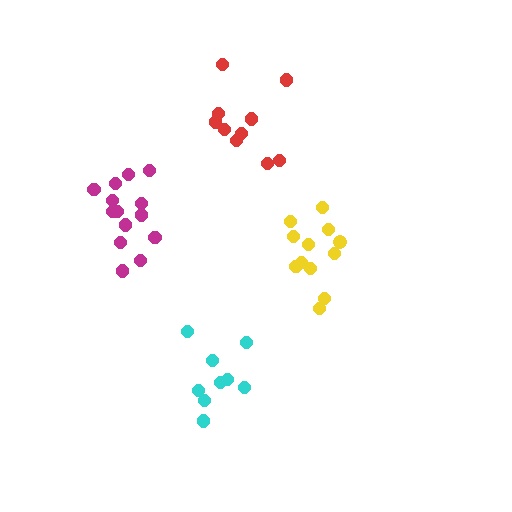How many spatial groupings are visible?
There are 4 spatial groupings.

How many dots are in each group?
Group 1: 12 dots, Group 2: 14 dots, Group 3: 10 dots, Group 4: 9 dots (45 total).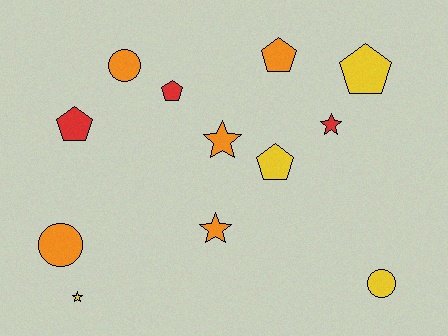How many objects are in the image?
There are 12 objects.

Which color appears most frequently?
Orange, with 5 objects.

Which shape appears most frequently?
Pentagon, with 5 objects.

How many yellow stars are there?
There is 1 yellow star.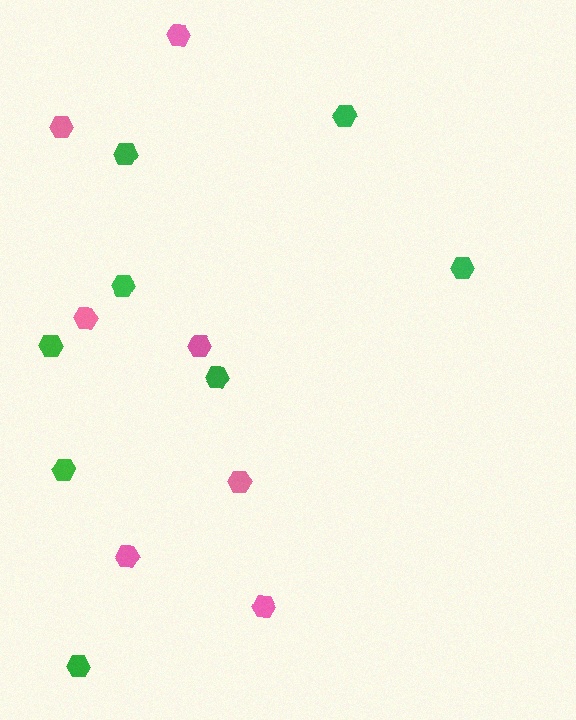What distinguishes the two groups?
There are 2 groups: one group of pink hexagons (7) and one group of green hexagons (8).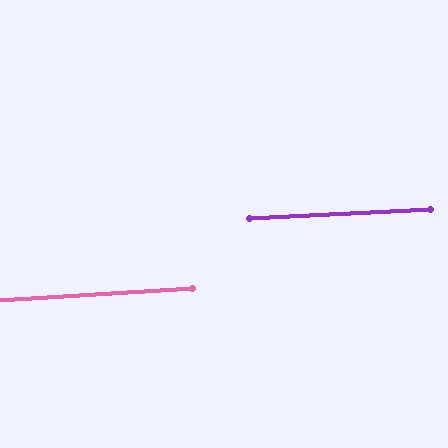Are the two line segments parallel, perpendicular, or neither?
Parallel — their directions differ by only 0.5°.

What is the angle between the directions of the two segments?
Approximately 0 degrees.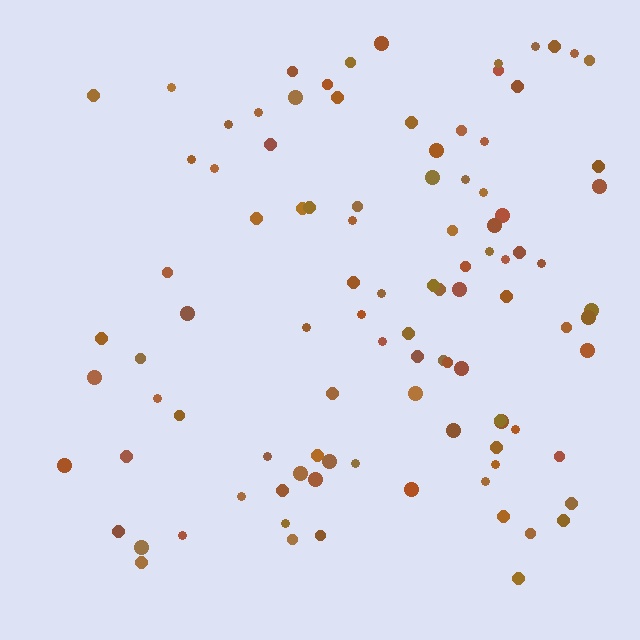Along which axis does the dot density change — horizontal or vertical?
Horizontal.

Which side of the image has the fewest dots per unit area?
The left.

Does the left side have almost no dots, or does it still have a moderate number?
Still a moderate number, just noticeably fewer than the right.